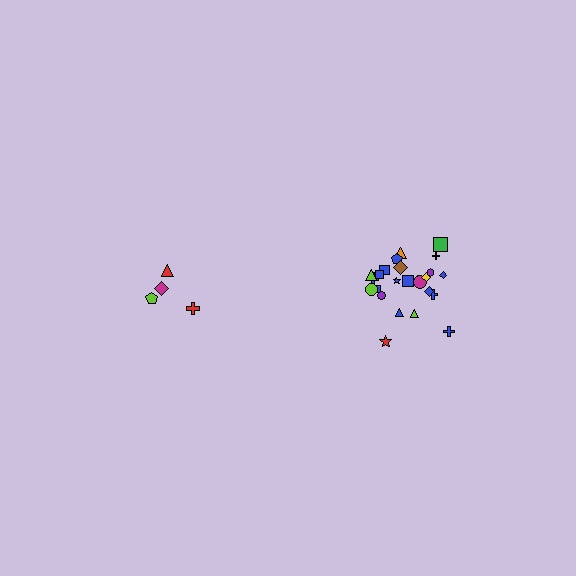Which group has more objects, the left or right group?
The right group.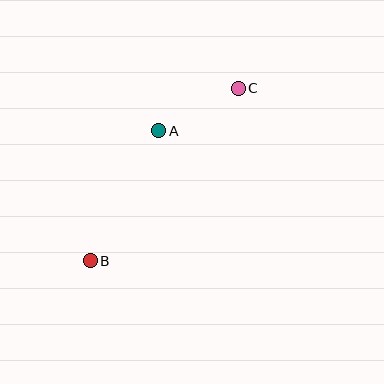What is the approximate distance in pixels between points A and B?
The distance between A and B is approximately 147 pixels.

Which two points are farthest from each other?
Points B and C are farthest from each other.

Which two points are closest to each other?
Points A and C are closest to each other.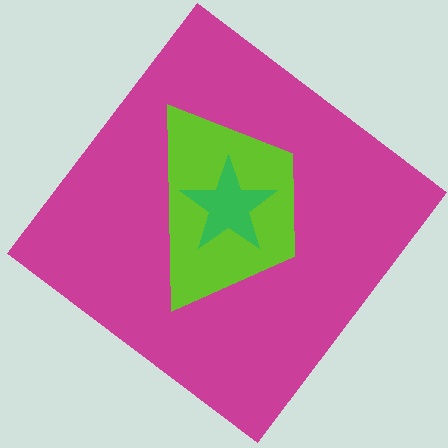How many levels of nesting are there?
3.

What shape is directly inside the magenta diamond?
The lime trapezoid.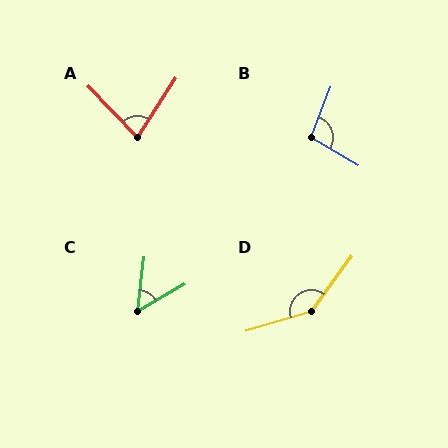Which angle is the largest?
D, at approximately 143 degrees.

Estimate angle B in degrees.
Approximately 100 degrees.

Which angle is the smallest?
C, at approximately 53 degrees.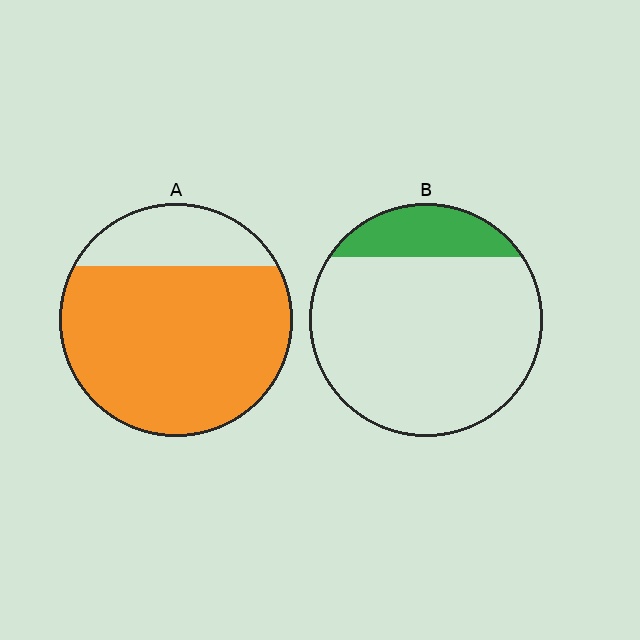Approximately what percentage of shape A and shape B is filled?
A is approximately 80% and B is approximately 15%.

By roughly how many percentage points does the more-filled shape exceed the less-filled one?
By roughly 60 percentage points (A over B).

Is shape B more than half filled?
No.